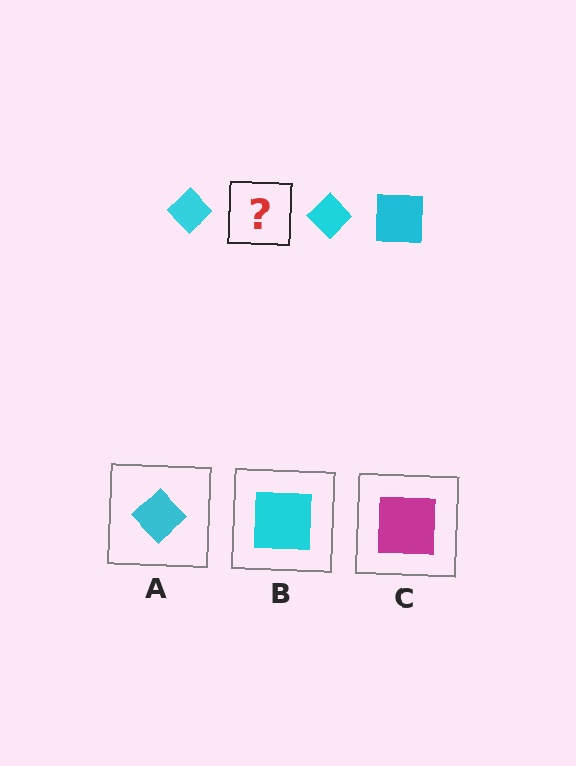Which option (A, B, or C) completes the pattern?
B.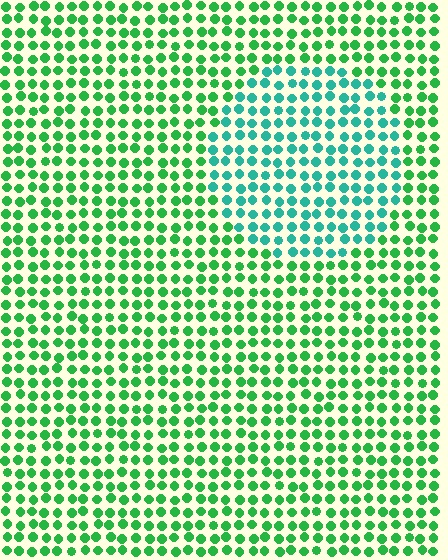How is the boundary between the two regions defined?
The boundary is defined purely by a slight shift in hue (about 37 degrees). Spacing, size, and orientation are identical on both sides.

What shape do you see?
I see a circle.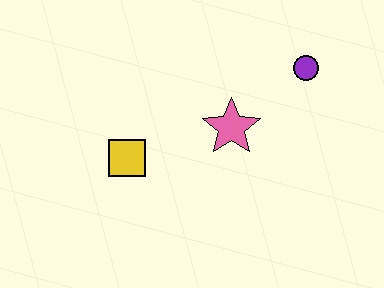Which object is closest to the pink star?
The purple circle is closest to the pink star.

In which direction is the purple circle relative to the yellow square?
The purple circle is to the right of the yellow square.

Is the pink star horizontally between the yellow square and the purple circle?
Yes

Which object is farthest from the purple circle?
The yellow square is farthest from the purple circle.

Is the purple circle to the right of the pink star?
Yes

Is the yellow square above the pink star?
No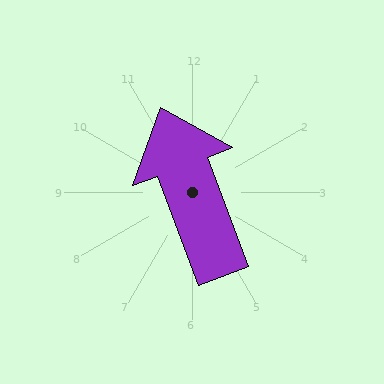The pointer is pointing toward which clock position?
Roughly 11 o'clock.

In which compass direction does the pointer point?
North.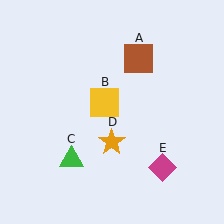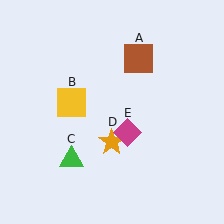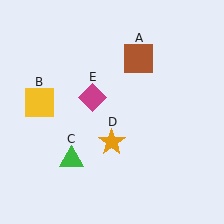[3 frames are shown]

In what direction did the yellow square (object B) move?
The yellow square (object B) moved left.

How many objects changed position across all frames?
2 objects changed position: yellow square (object B), magenta diamond (object E).